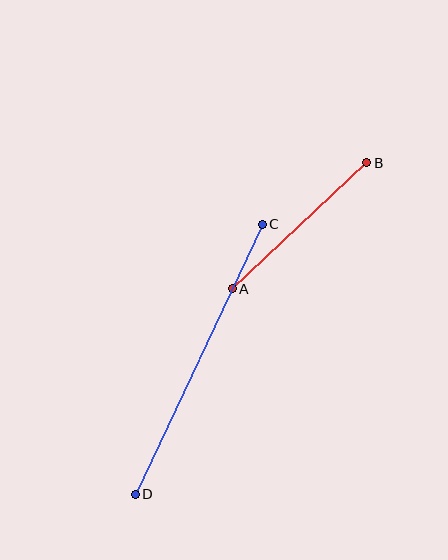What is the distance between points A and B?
The distance is approximately 185 pixels.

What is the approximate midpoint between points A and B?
The midpoint is at approximately (300, 226) pixels.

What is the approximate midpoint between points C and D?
The midpoint is at approximately (199, 359) pixels.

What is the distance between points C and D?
The distance is approximately 298 pixels.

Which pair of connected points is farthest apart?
Points C and D are farthest apart.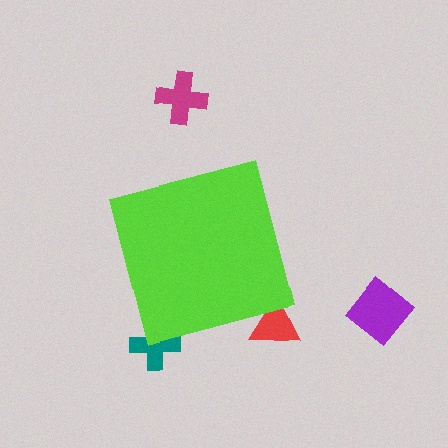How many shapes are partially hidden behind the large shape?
2 shapes are partially hidden.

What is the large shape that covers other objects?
A lime square.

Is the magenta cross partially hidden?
No, the magenta cross is fully visible.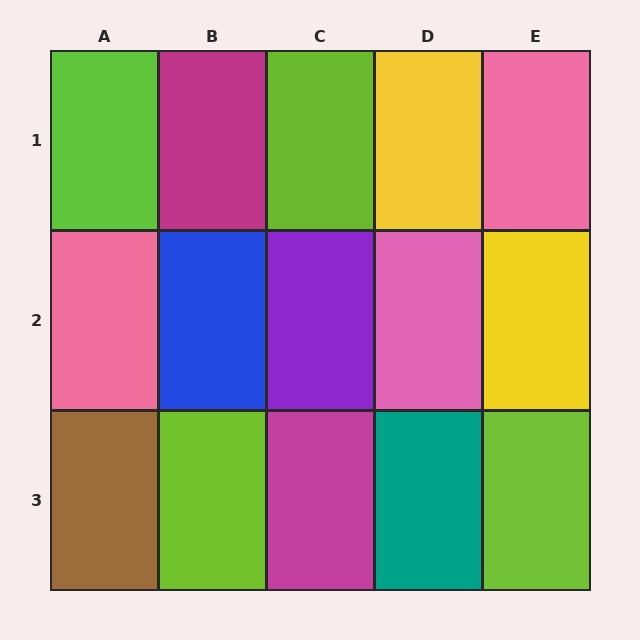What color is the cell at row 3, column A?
Brown.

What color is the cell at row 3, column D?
Teal.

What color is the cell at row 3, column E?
Lime.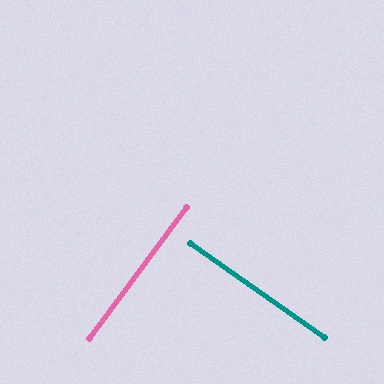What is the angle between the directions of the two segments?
Approximately 89 degrees.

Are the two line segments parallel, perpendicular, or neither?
Perpendicular — they meet at approximately 89°.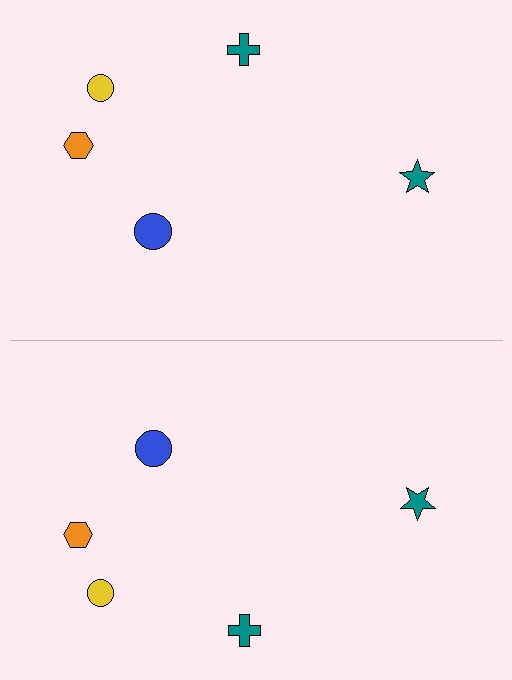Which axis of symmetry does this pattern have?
The pattern has a horizontal axis of symmetry running through the center of the image.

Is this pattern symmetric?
Yes, this pattern has bilateral (reflection) symmetry.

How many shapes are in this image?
There are 10 shapes in this image.